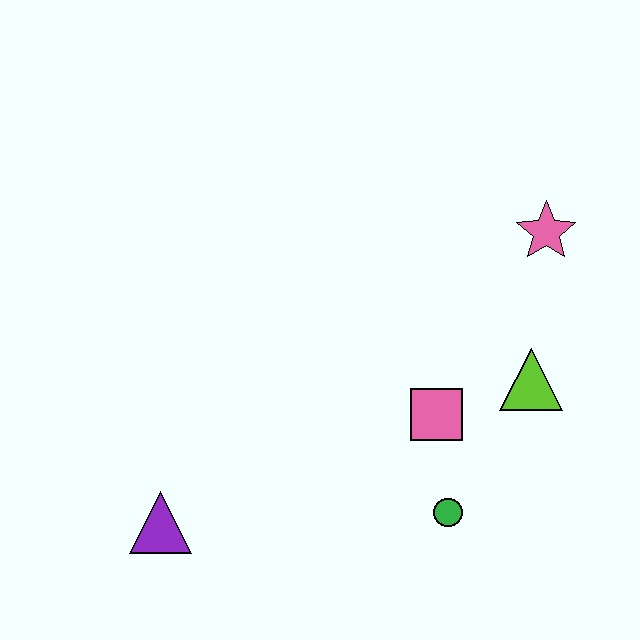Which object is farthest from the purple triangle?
The pink star is farthest from the purple triangle.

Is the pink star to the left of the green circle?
No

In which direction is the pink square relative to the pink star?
The pink square is below the pink star.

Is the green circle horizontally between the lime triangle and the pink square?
Yes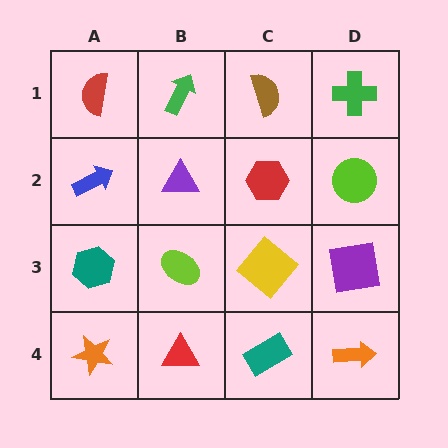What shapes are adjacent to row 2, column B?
A green arrow (row 1, column B), a lime ellipse (row 3, column B), a blue arrow (row 2, column A), a red hexagon (row 2, column C).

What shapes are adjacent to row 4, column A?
A teal hexagon (row 3, column A), a red triangle (row 4, column B).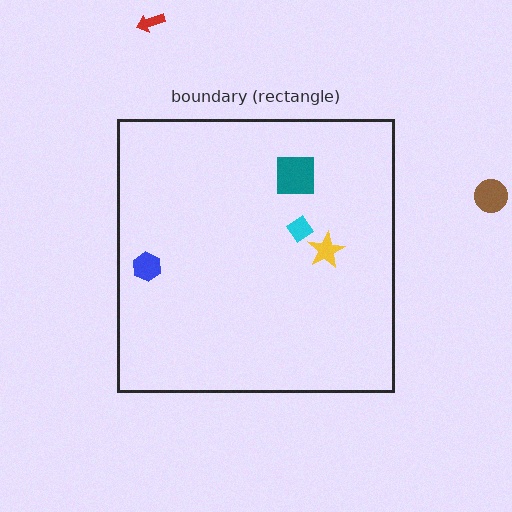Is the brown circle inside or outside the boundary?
Outside.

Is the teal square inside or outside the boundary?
Inside.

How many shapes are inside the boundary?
4 inside, 2 outside.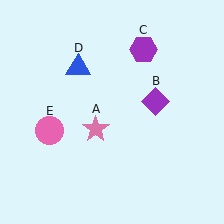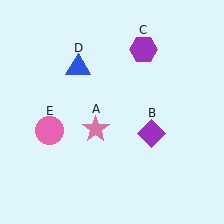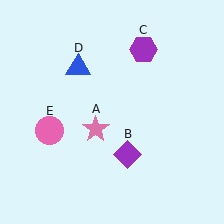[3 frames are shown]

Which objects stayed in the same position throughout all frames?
Pink star (object A) and purple hexagon (object C) and blue triangle (object D) and pink circle (object E) remained stationary.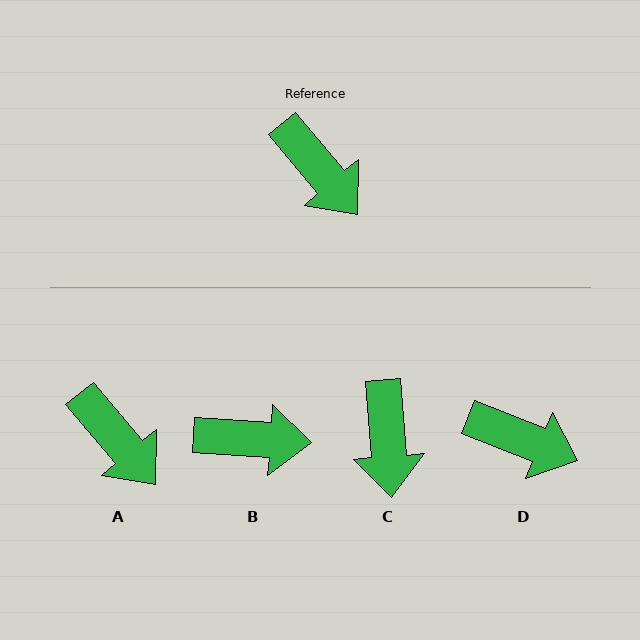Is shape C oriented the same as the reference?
No, it is off by about 36 degrees.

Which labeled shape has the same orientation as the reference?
A.